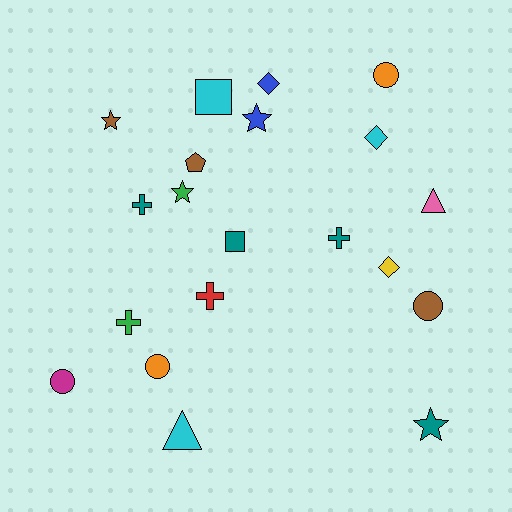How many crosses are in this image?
There are 4 crosses.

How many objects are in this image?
There are 20 objects.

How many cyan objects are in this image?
There are 3 cyan objects.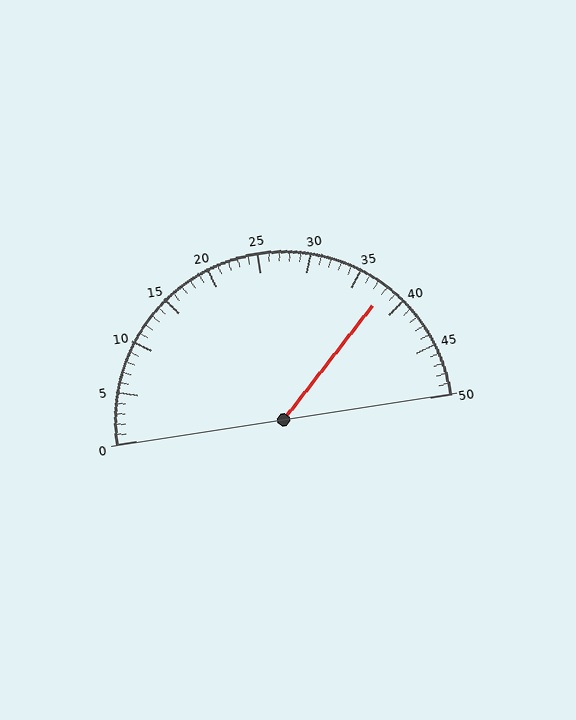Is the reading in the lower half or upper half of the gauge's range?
The reading is in the upper half of the range (0 to 50).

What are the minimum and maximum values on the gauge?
The gauge ranges from 0 to 50.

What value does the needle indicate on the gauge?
The needle indicates approximately 38.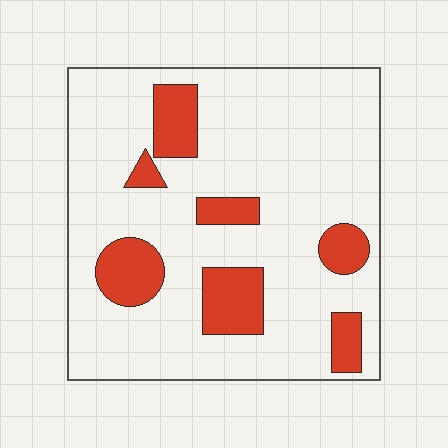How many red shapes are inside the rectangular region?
7.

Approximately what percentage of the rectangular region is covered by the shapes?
Approximately 20%.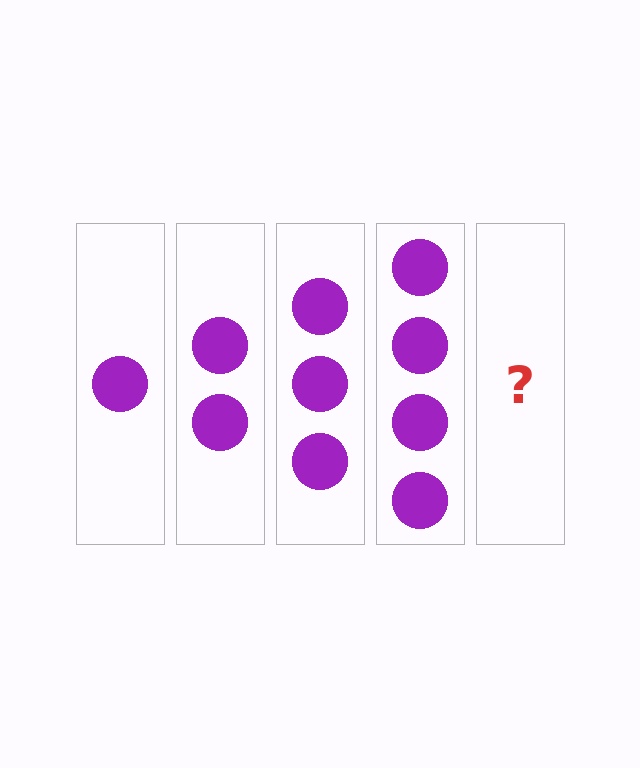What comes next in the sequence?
The next element should be 5 circles.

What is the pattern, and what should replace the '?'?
The pattern is that each step adds one more circle. The '?' should be 5 circles.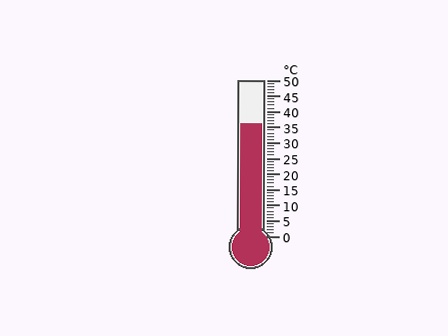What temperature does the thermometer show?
The thermometer shows approximately 36°C.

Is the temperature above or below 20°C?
The temperature is above 20°C.